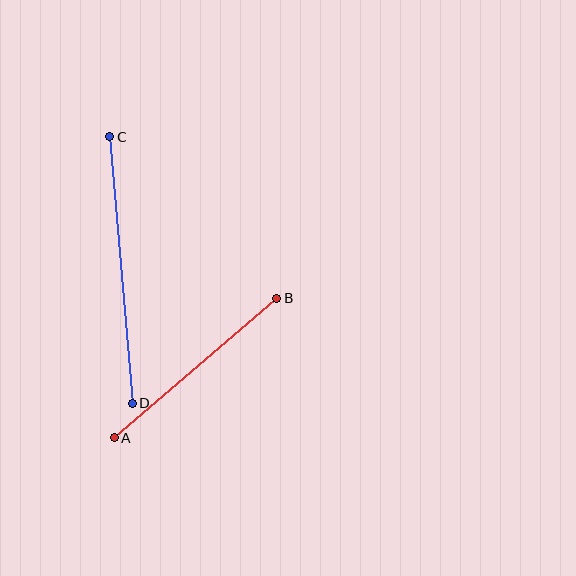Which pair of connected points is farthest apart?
Points C and D are farthest apart.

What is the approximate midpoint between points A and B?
The midpoint is at approximately (196, 368) pixels.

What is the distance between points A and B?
The distance is approximately 214 pixels.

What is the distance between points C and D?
The distance is approximately 268 pixels.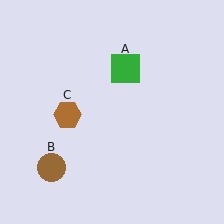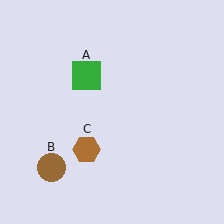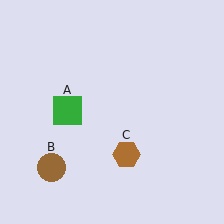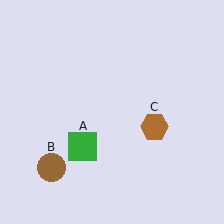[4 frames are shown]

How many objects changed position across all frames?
2 objects changed position: green square (object A), brown hexagon (object C).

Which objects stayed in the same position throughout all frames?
Brown circle (object B) remained stationary.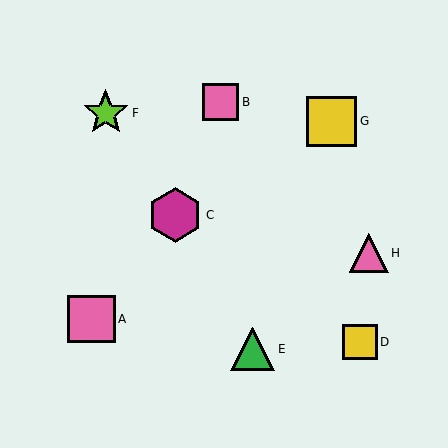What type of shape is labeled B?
Shape B is a pink square.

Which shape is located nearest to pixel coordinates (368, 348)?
The yellow square (labeled D) at (360, 342) is nearest to that location.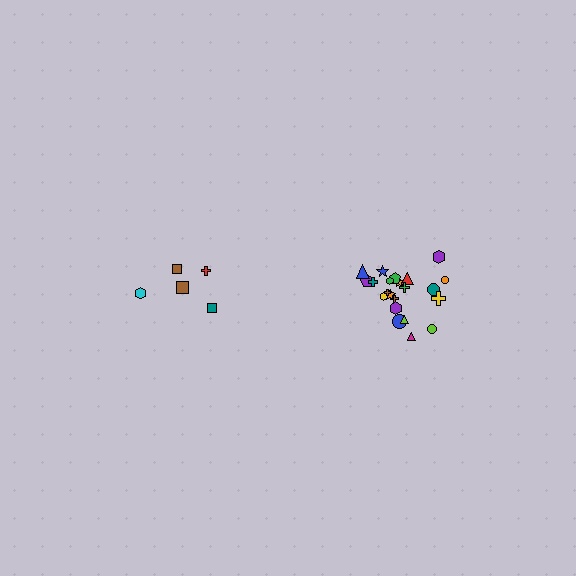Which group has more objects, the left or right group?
The right group.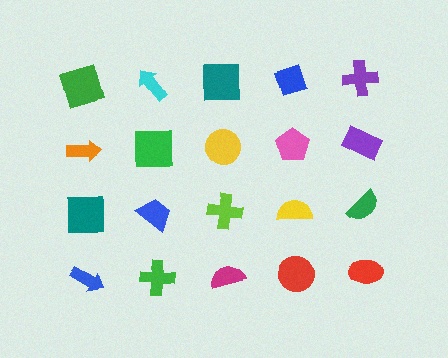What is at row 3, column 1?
A teal square.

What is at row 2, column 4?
A pink pentagon.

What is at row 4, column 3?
A magenta semicircle.